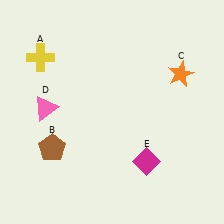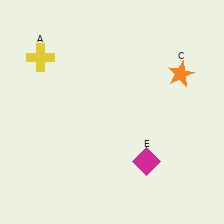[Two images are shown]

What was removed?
The brown pentagon (B), the pink triangle (D) were removed in Image 2.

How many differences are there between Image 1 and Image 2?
There are 2 differences between the two images.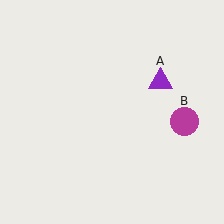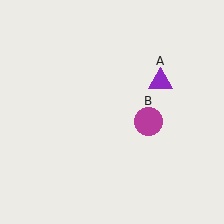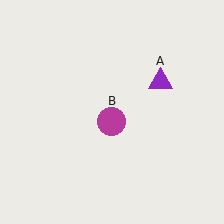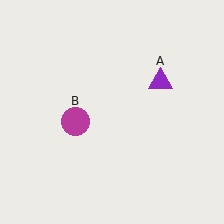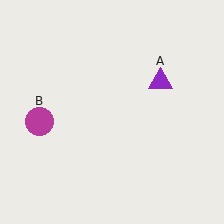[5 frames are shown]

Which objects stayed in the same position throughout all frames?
Purple triangle (object A) remained stationary.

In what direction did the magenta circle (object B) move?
The magenta circle (object B) moved left.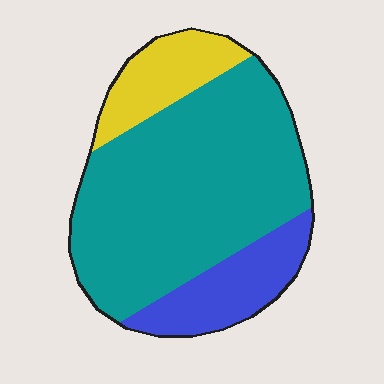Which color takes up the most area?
Teal, at roughly 70%.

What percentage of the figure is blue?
Blue takes up about one sixth (1/6) of the figure.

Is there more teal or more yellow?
Teal.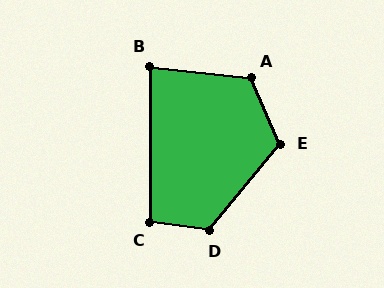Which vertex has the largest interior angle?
D, at approximately 121 degrees.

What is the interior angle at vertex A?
Approximately 121 degrees (obtuse).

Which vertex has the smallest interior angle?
B, at approximately 83 degrees.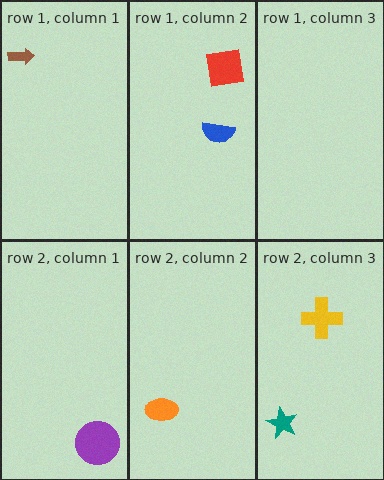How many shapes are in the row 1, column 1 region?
1.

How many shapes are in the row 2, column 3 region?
2.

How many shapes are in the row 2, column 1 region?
1.